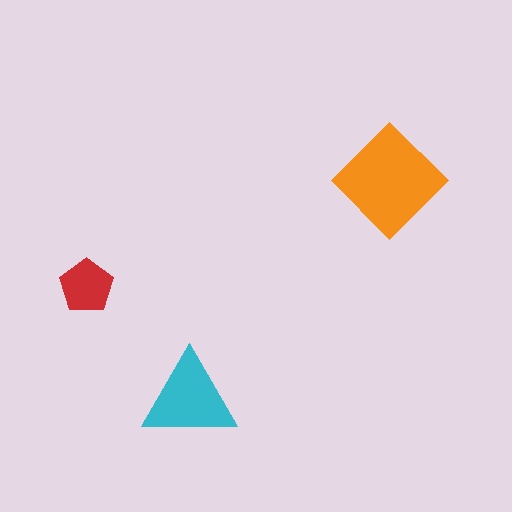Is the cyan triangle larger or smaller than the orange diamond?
Smaller.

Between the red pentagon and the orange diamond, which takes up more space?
The orange diamond.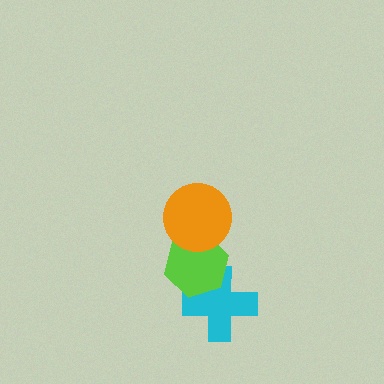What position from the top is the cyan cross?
The cyan cross is 3rd from the top.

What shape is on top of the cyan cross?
The lime hexagon is on top of the cyan cross.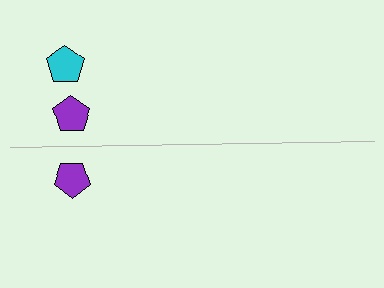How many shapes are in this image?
There are 3 shapes in this image.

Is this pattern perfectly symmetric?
No, the pattern is not perfectly symmetric. A cyan pentagon is missing from the bottom side.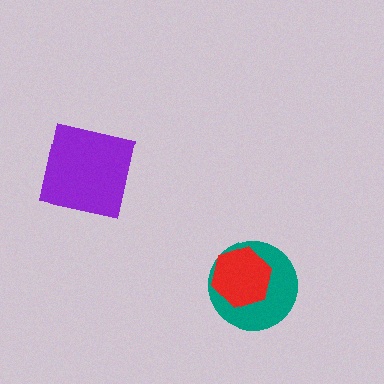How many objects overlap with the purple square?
0 objects overlap with the purple square.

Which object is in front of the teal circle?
The red hexagon is in front of the teal circle.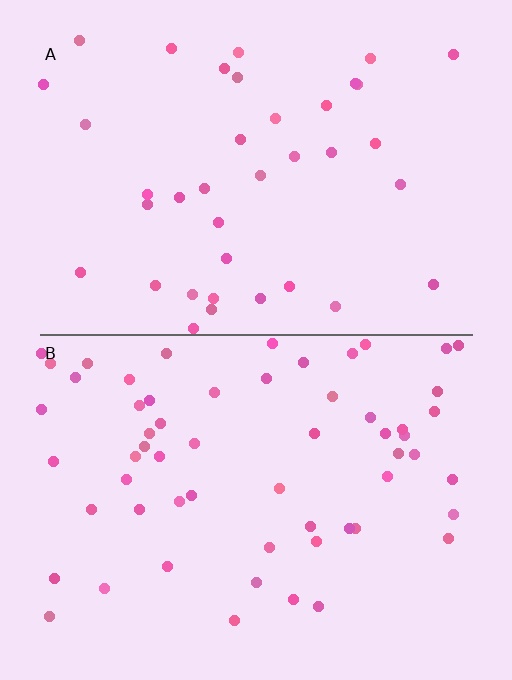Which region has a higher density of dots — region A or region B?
B (the bottom).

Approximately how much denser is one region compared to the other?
Approximately 1.6× — region B over region A.